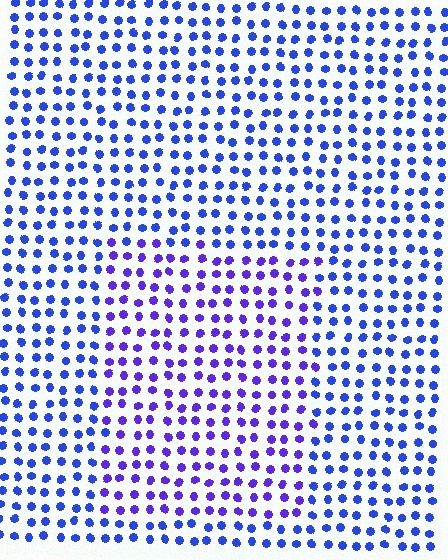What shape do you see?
I see a rectangle.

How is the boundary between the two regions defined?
The boundary is defined purely by a slight shift in hue (about 28 degrees). Spacing, size, and orientation are identical on both sides.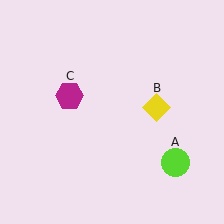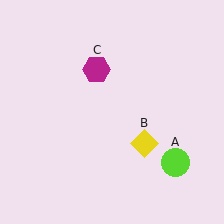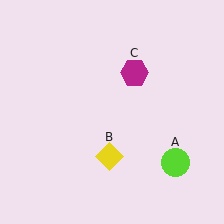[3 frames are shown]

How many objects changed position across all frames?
2 objects changed position: yellow diamond (object B), magenta hexagon (object C).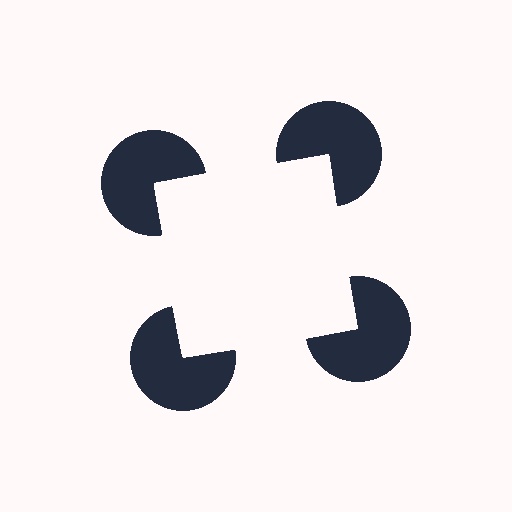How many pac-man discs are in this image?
There are 4 — one at each vertex of the illusory square.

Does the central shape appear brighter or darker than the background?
It typically appears slightly brighter than the background, even though no actual brightness change is drawn.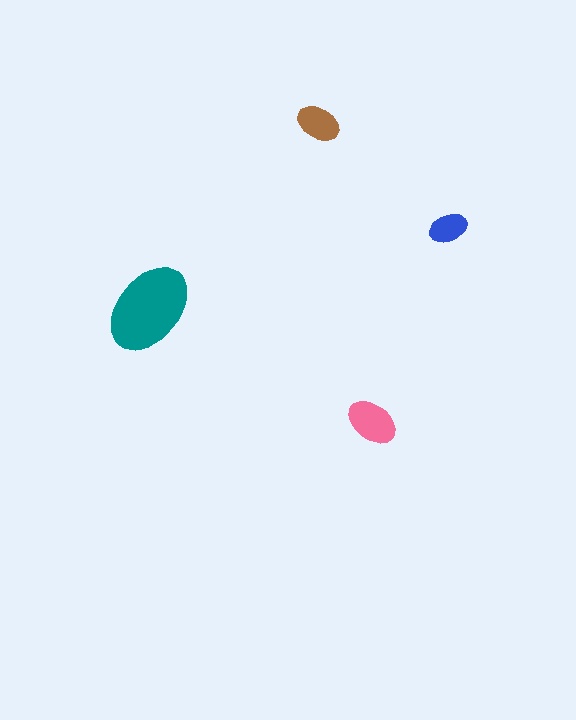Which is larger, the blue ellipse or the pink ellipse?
The pink one.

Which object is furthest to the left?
The teal ellipse is leftmost.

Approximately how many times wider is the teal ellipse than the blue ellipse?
About 2.5 times wider.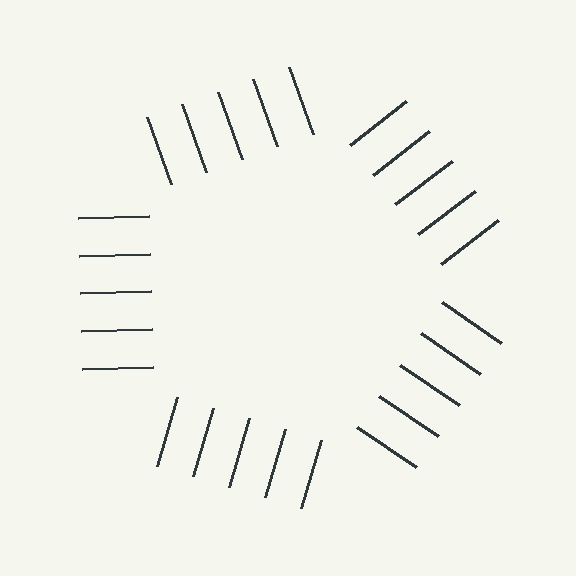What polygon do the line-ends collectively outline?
An illusory pentagon — the line segments terminate on its edges but no continuous stroke is drawn.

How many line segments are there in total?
25 — 5 along each of the 5 edges.